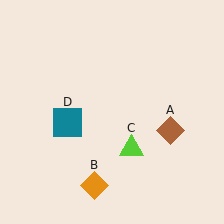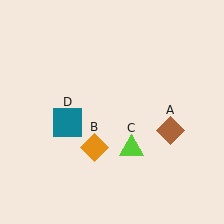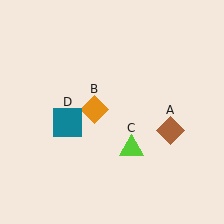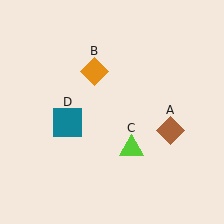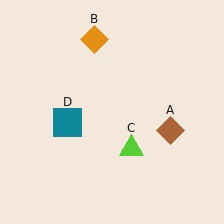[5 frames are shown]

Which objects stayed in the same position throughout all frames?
Brown diamond (object A) and lime triangle (object C) and teal square (object D) remained stationary.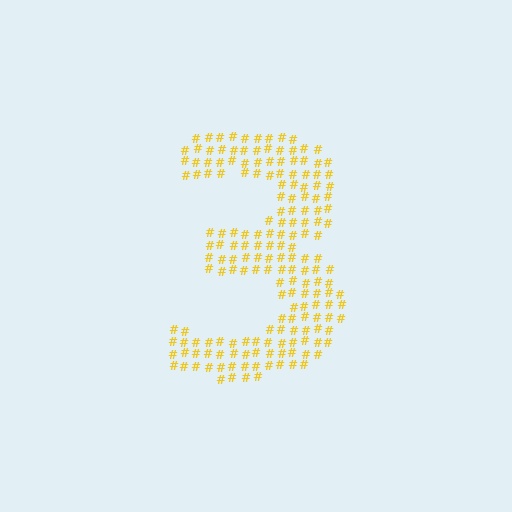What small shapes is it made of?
It is made of small hash symbols.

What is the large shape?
The large shape is the digit 3.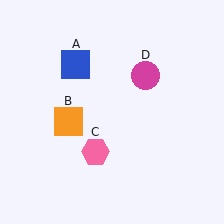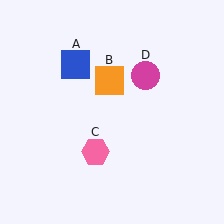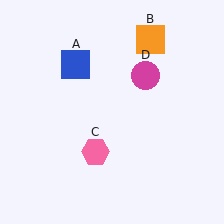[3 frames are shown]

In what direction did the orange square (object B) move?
The orange square (object B) moved up and to the right.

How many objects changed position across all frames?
1 object changed position: orange square (object B).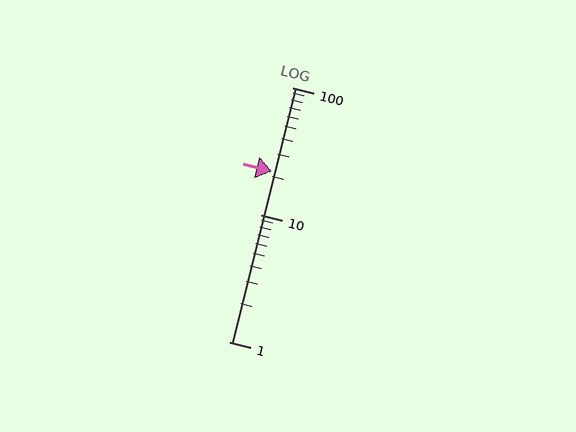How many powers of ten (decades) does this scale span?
The scale spans 2 decades, from 1 to 100.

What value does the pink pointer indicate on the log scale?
The pointer indicates approximately 22.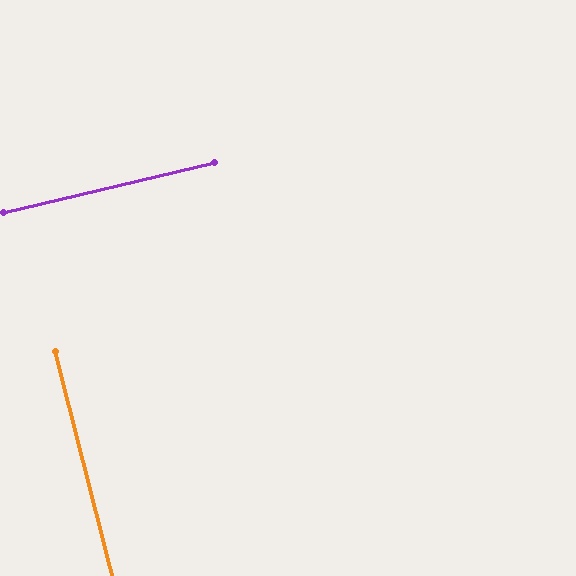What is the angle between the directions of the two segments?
Approximately 89 degrees.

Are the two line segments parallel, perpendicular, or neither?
Perpendicular — they meet at approximately 89°.